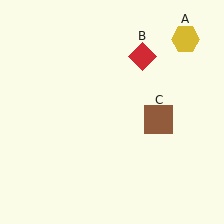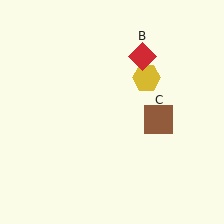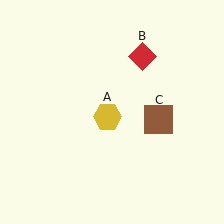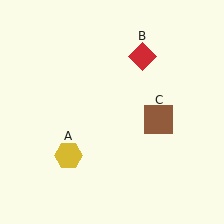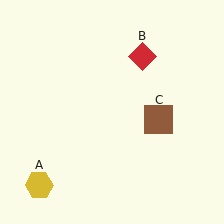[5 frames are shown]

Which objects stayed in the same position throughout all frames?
Red diamond (object B) and brown square (object C) remained stationary.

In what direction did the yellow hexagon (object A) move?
The yellow hexagon (object A) moved down and to the left.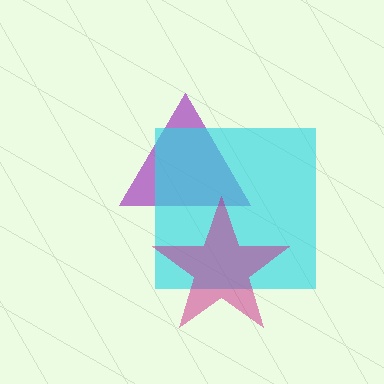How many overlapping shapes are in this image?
There are 3 overlapping shapes in the image.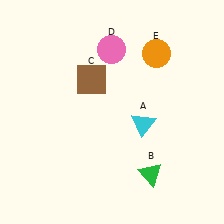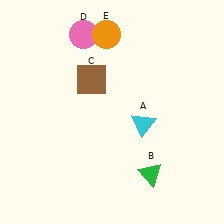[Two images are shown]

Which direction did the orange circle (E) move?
The orange circle (E) moved left.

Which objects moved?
The objects that moved are: the pink circle (D), the orange circle (E).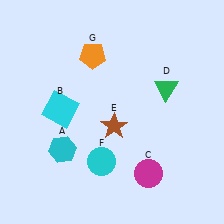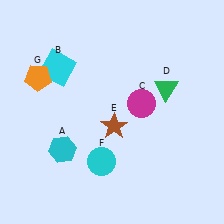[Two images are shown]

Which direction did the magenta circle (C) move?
The magenta circle (C) moved up.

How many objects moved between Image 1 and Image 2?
3 objects moved between the two images.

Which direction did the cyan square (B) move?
The cyan square (B) moved up.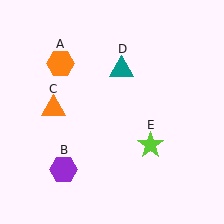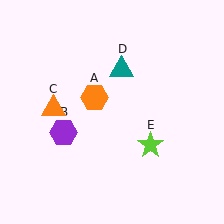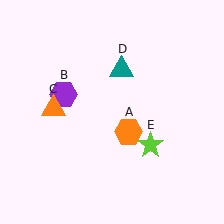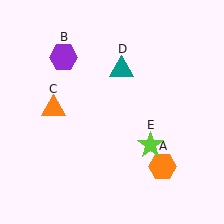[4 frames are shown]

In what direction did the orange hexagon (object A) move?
The orange hexagon (object A) moved down and to the right.